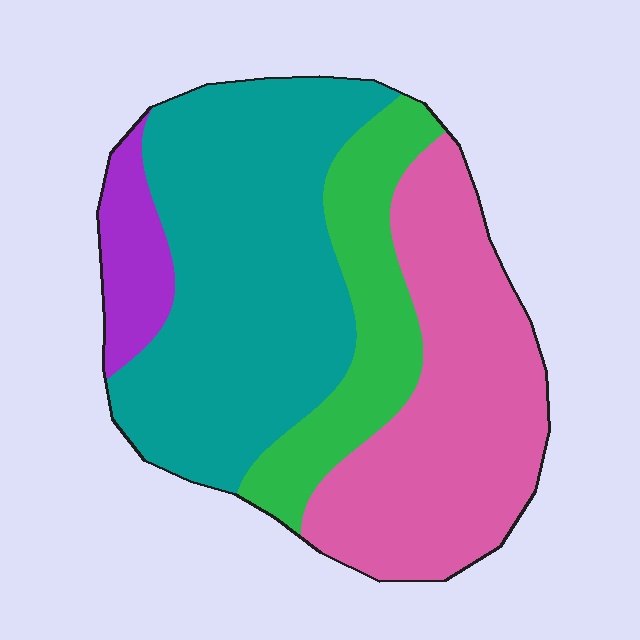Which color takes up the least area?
Purple, at roughly 5%.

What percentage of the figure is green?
Green covers roughly 15% of the figure.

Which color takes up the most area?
Teal, at roughly 40%.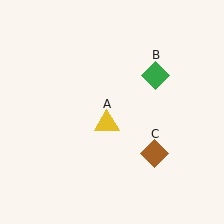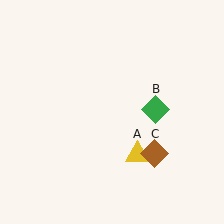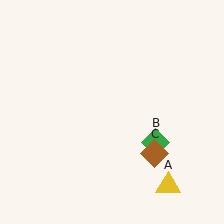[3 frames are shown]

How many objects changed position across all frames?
2 objects changed position: yellow triangle (object A), green diamond (object B).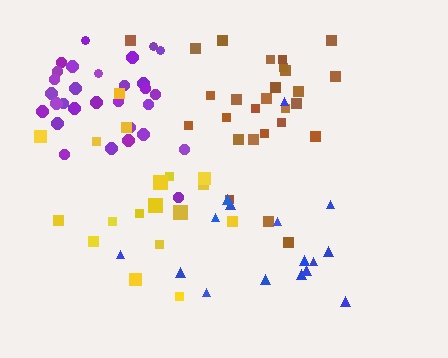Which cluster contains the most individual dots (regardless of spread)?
Purple (30).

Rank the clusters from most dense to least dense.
purple, brown, yellow, blue.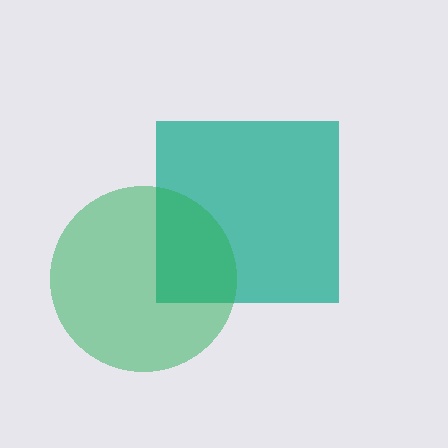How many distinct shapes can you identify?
There are 2 distinct shapes: a teal square, a green circle.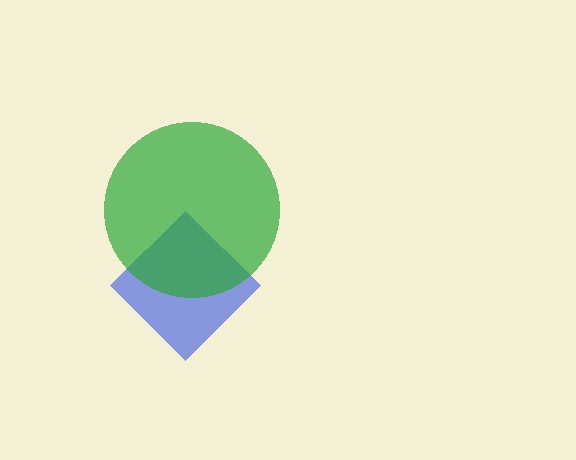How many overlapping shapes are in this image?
There are 2 overlapping shapes in the image.